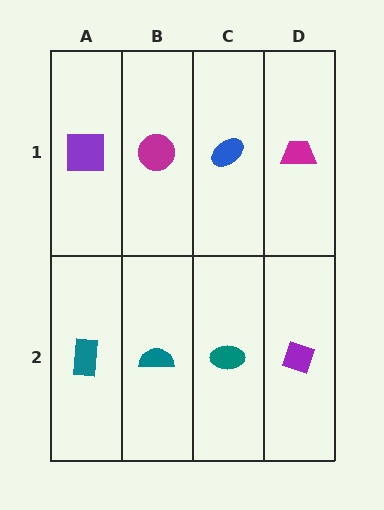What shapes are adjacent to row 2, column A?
A purple square (row 1, column A), a teal semicircle (row 2, column B).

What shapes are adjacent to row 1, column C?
A teal ellipse (row 2, column C), a magenta circle (row 1, column B), a magenta trapezoid (row 1, column D).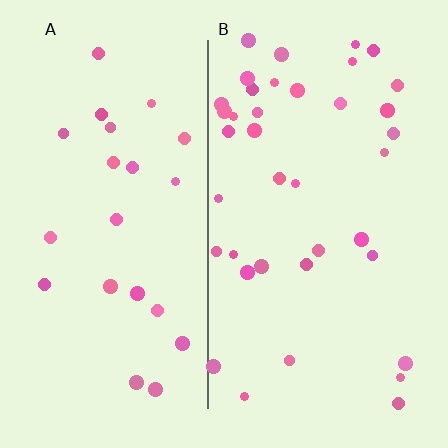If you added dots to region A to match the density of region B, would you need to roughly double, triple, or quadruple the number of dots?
Approximately double.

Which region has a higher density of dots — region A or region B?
B (the right).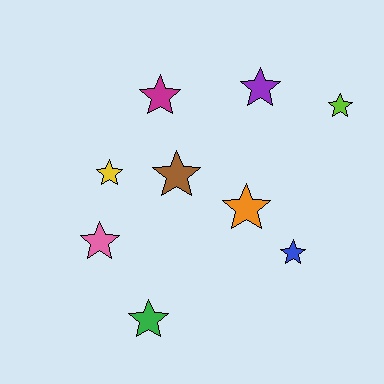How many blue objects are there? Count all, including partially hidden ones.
There is 1 blue object.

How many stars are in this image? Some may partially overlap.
There are 9 stars.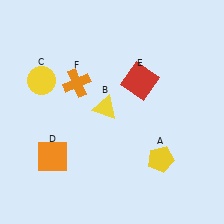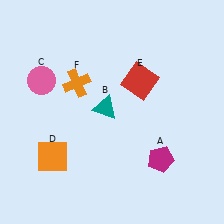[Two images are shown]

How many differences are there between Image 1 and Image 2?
There are 3 differences between the two images.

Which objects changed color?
A changed from yellow to magenta. B changed from yellow to teal. C changed from yellow to pink.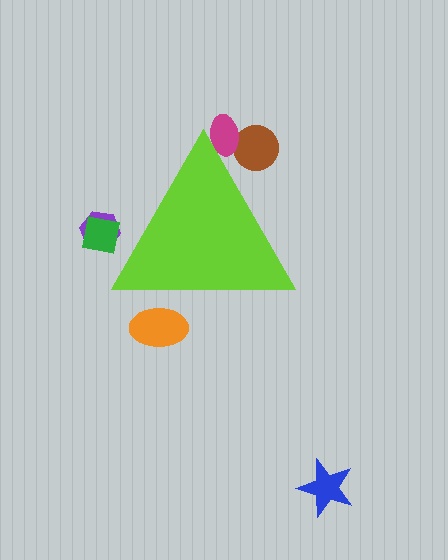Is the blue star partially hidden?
No, the blue star is fully visible.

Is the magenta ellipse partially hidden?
Yes, the magenta ellipse is partially hidden behind the lime triangle.